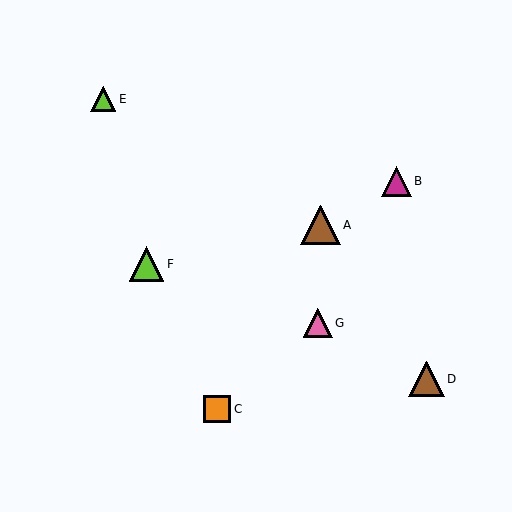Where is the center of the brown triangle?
The center of the brown triangle is at (426, 379).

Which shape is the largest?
The brown triangle (labeled A) is the largest.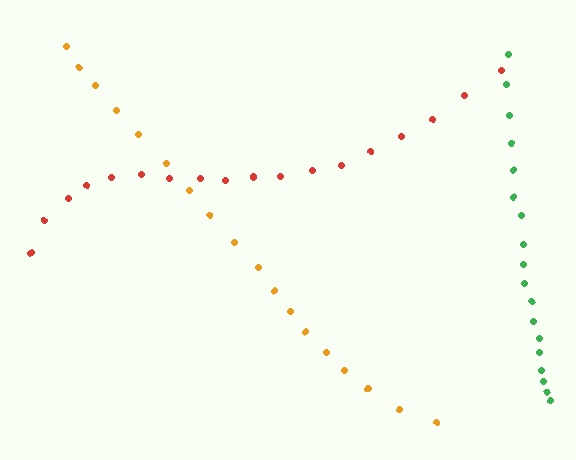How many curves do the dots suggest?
There are 3 distinct paths.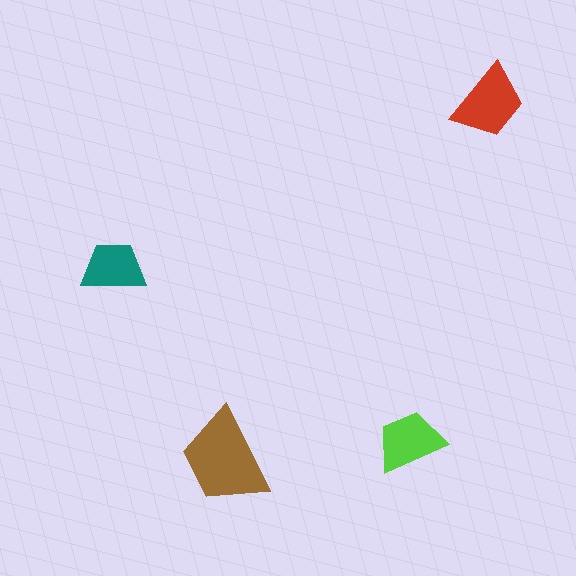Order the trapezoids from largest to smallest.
the brown one, the red one, the lime one, the teal one.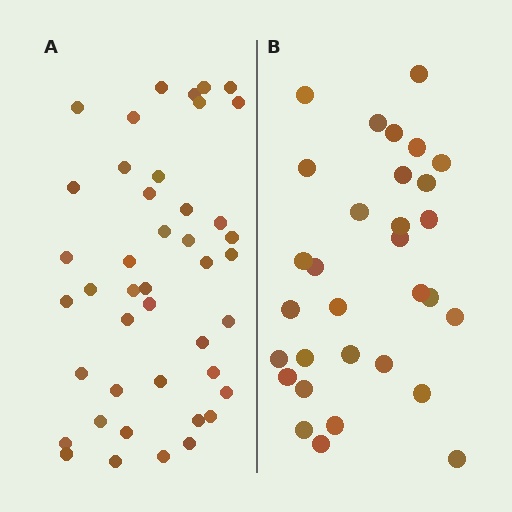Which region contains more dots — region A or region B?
Region A (the left region) has more dots.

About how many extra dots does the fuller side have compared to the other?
Region A has roughly 12 or so more dots than region B.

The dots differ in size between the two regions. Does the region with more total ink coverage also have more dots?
No. Region B has more total ink coverage because its dots are larger, but region A actually contains more individual dots. Total area can be misleading — the number of items is what matters here.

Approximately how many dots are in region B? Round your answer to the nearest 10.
About 30 dots. (The exact count is 31, which rounds to 30.)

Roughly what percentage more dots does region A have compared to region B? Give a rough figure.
About 40% more.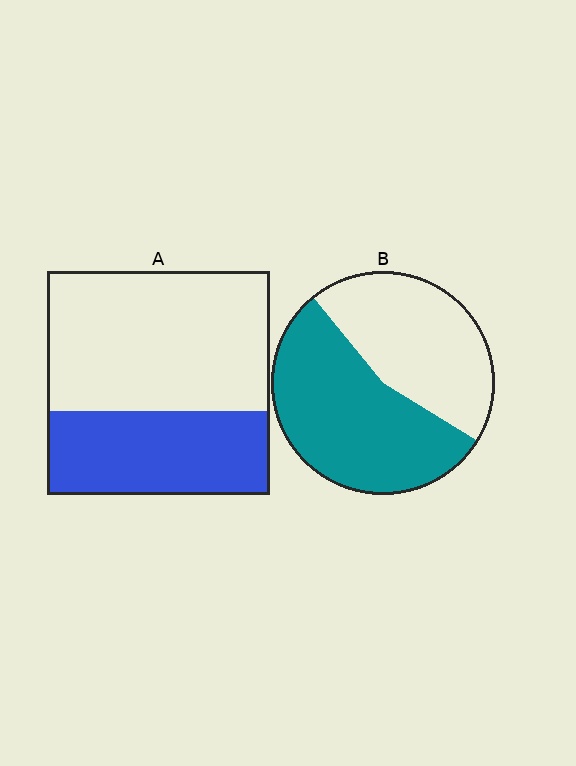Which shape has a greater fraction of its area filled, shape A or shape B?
Shape B.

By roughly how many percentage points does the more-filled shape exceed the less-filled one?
By roughly 20 percentage points (B over A).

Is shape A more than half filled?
No.